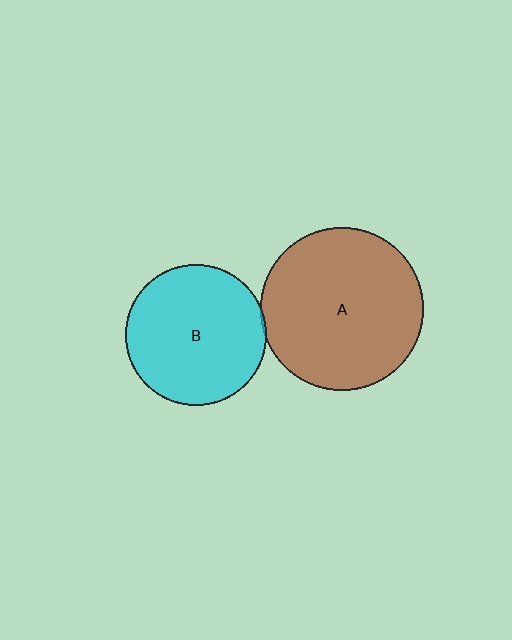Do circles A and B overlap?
Yes.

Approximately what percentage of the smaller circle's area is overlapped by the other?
Approximately 5%.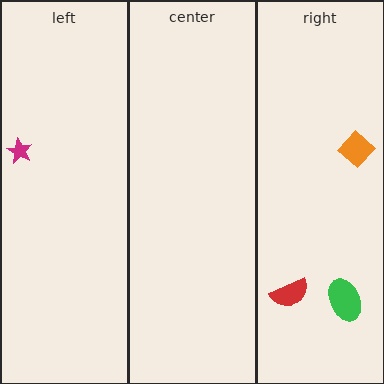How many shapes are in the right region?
3.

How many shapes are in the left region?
1.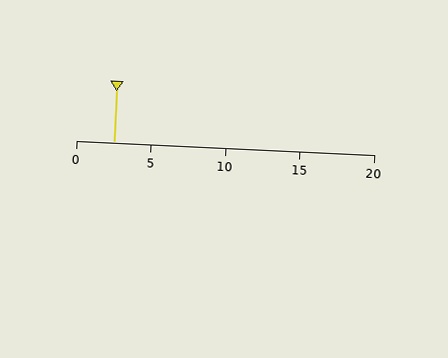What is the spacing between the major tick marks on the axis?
The major ticks are spaced 5 apart.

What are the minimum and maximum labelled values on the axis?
The axis runs from 0 to 20.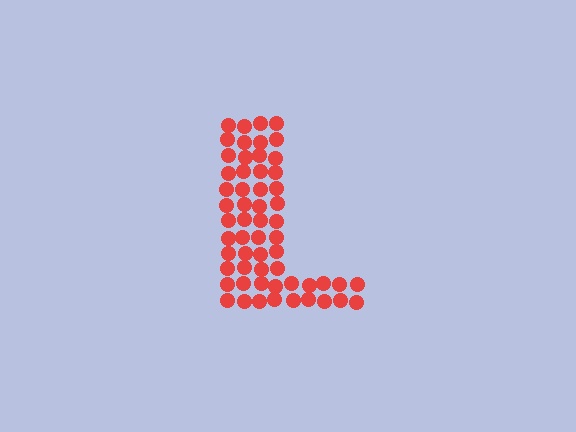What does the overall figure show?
The overall figure shows the letter L.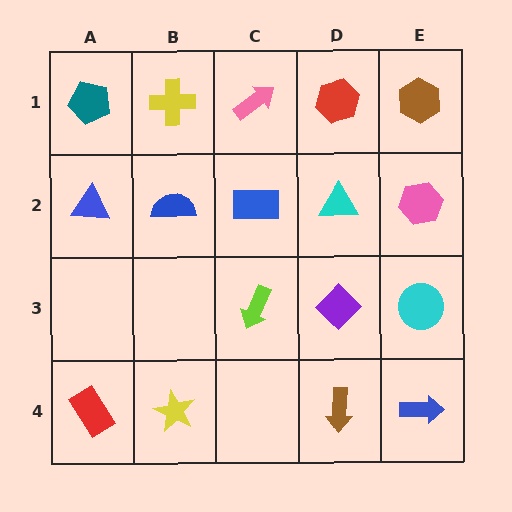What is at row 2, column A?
A blue triangle.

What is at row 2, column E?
A pink hexagon.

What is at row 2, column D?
A cyan triangle.